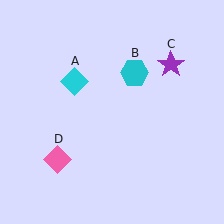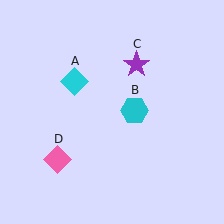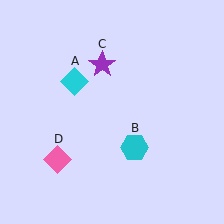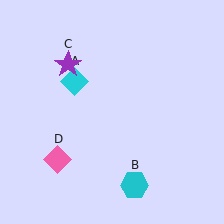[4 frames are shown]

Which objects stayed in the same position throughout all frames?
Cyan diamond (object A) and pink diamond (object D) remained stationary.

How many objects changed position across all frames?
2 objects changed position: cyan hexagon (object B), purple star (object C).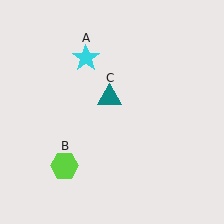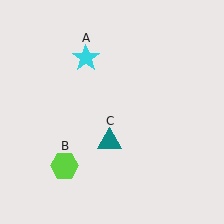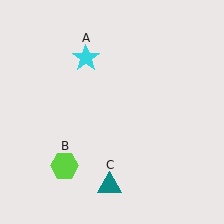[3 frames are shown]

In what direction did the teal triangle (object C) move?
The teal triangle (object C) moved down.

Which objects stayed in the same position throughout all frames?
Cyan star (object A) and lime hexagon (object B) remained stationary.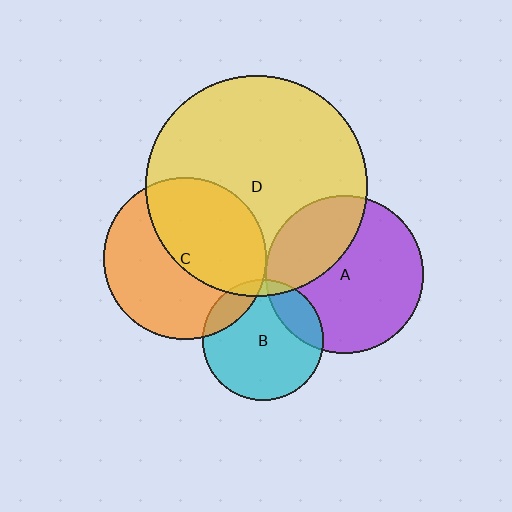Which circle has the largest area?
Circle D (yellow).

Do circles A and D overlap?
Yes.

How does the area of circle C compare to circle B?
Approximately 1.8 times.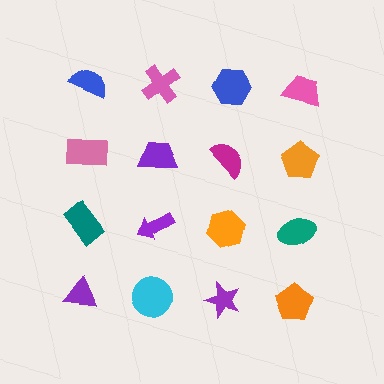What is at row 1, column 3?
A blue hexagon.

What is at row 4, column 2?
A cyan circle.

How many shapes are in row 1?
4 shapes.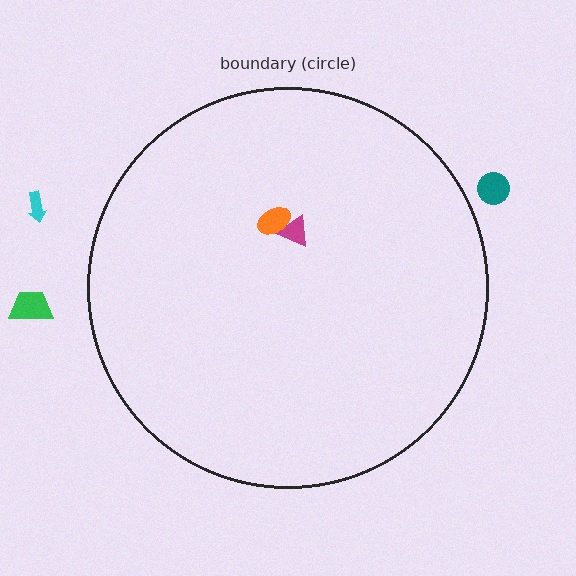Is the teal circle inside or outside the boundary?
Outside.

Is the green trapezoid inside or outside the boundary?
Outside.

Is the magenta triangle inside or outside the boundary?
Inside.